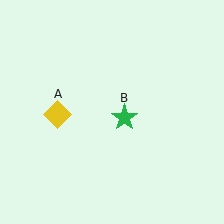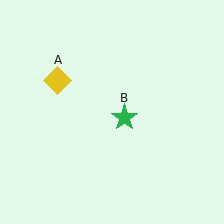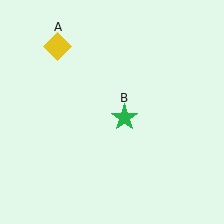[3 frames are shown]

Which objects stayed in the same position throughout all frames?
Green star (object B) remained stationary.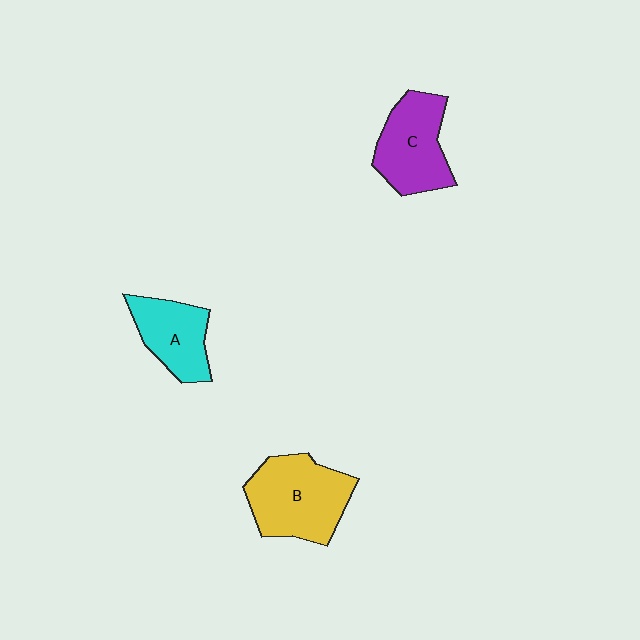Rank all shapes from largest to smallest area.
From largest to smallest: B (yellow), C (purple), A (cyan).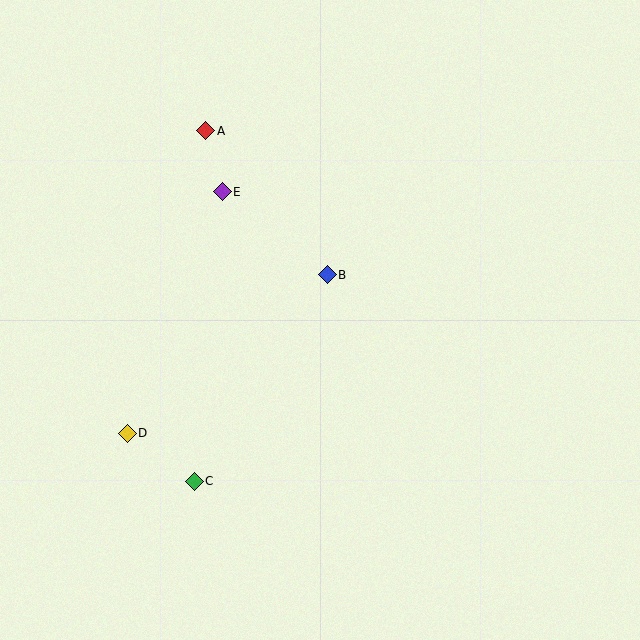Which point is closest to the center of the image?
Point B at (327, 275) is closest to the center.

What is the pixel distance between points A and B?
The distance between A and B is 188 pixels.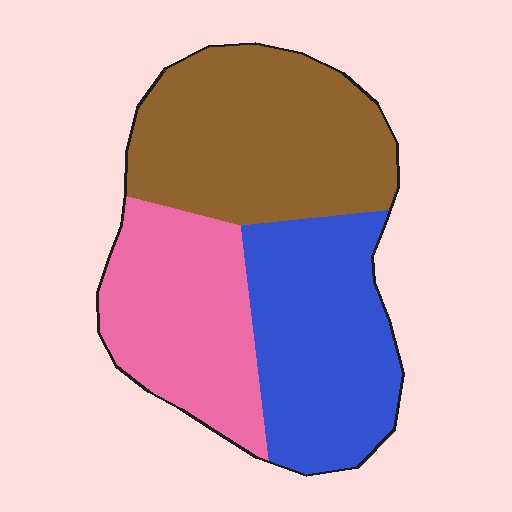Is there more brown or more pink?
Brown.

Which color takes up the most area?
Brown, at roughly 40%.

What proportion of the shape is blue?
Blue takes up between a quarter and a half of the shape.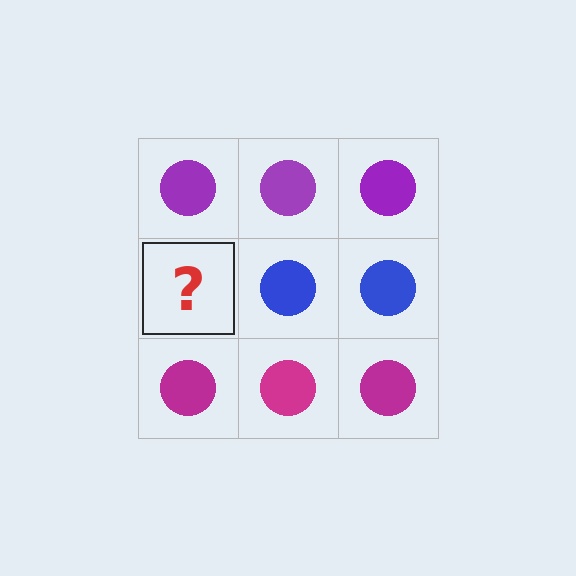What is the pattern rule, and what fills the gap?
The rule is that each row has a consistent color. The gap should be filled with a blue circle.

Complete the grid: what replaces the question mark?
The question mark should be replaced with a blue circle.